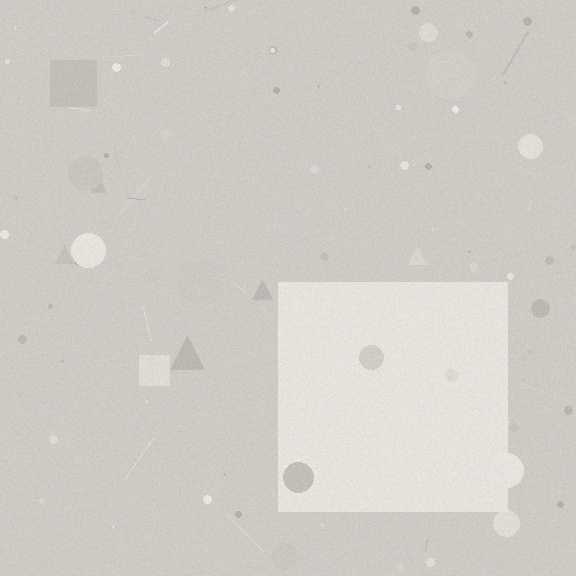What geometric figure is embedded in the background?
A square is embedded in the background.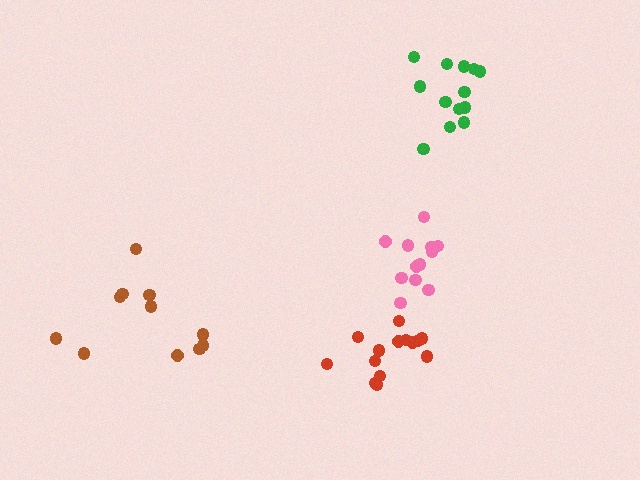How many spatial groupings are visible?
There are 4 spatial groupings.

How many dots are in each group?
Group 1: 11 dots, Group 2: 12 dots, Group 3: 13 dots, Group 4: 14 dots (50 total).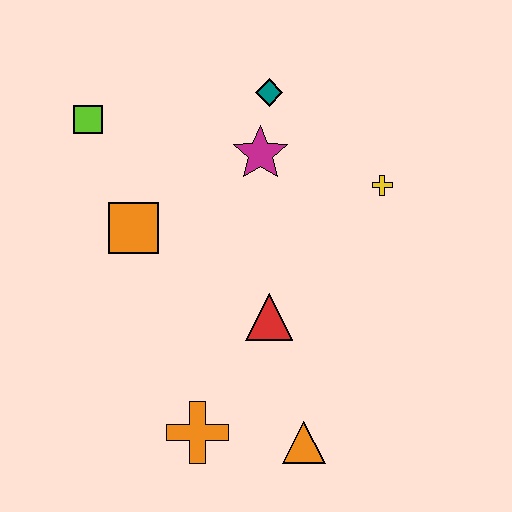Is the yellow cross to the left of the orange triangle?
No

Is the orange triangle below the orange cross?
Yes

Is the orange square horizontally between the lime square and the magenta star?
Yes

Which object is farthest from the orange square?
The orange triangle is farthest from the orange square.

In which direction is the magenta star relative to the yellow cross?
The magenta star is to the left of the yellow cross.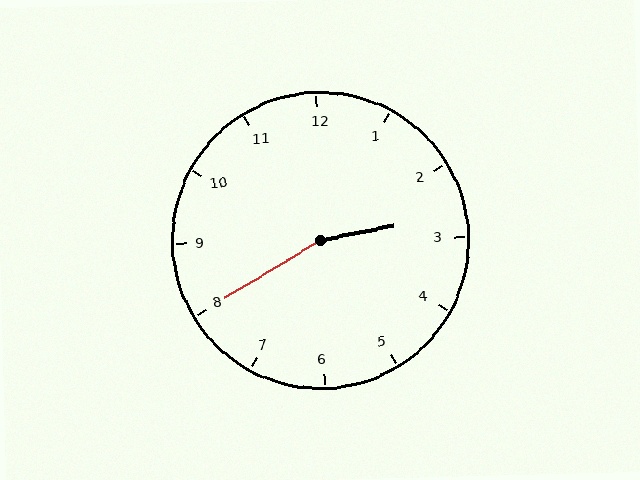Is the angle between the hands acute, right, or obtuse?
It is obtuse.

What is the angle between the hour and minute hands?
Approximately 160 degrees.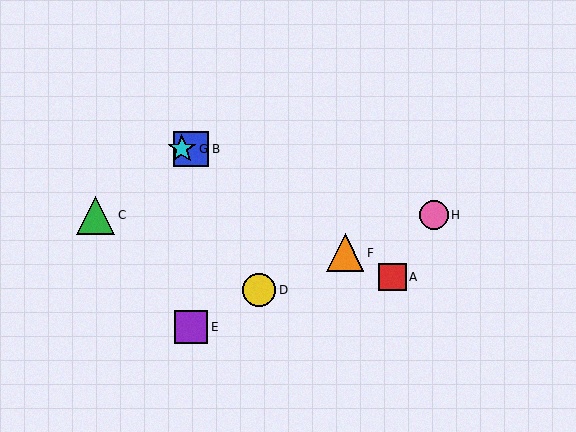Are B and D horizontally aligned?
No, B is at y≈149 and D is at y≈290.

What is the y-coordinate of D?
Object D is at y≈290.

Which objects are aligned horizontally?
Objects B, G are aligned horizontally.